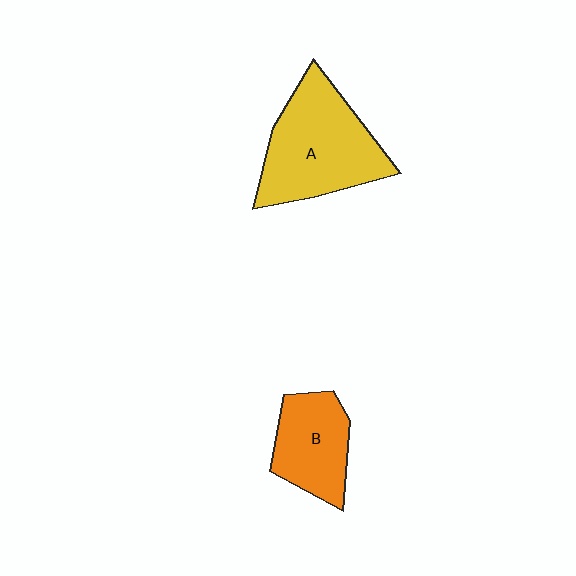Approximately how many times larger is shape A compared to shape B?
Approximately 1.6 times.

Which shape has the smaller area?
Shape B (orange).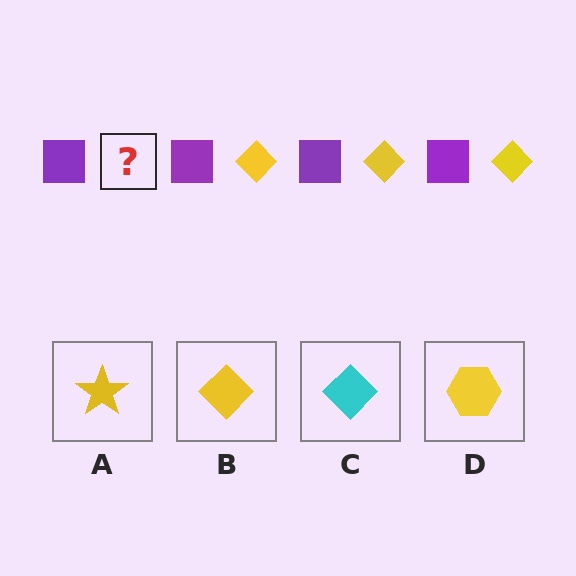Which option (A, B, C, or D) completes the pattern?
B.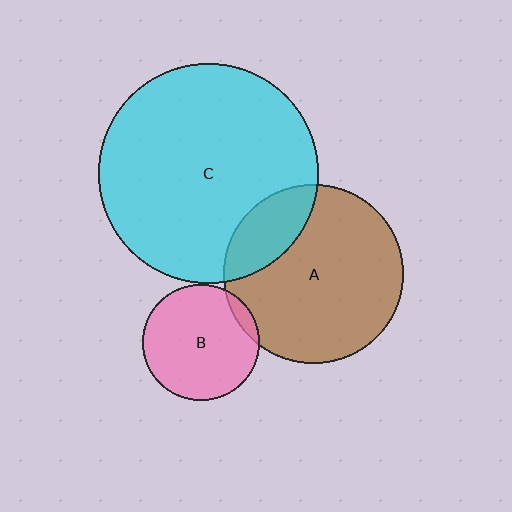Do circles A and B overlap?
Yes.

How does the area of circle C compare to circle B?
Approximately 3.6 times.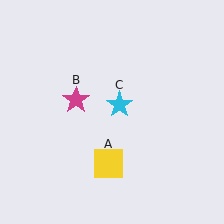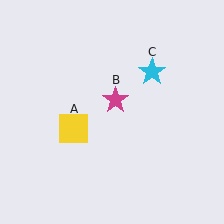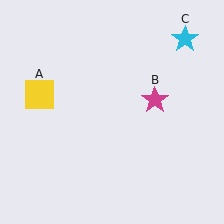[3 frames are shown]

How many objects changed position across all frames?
3 objects changed position: yellow square (object A), magenta star (object B), cyan star (object C).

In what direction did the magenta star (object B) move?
The magenta star (object B) moved right.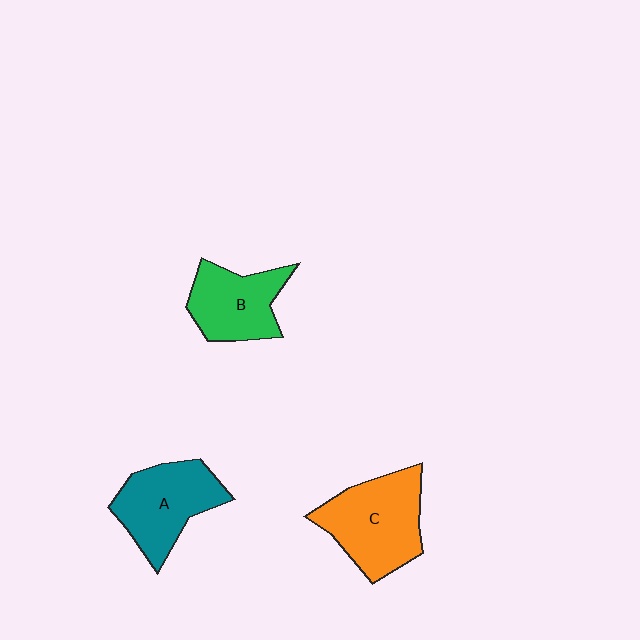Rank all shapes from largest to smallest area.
From largest to smallest: C (orange), A (teal), B (green).